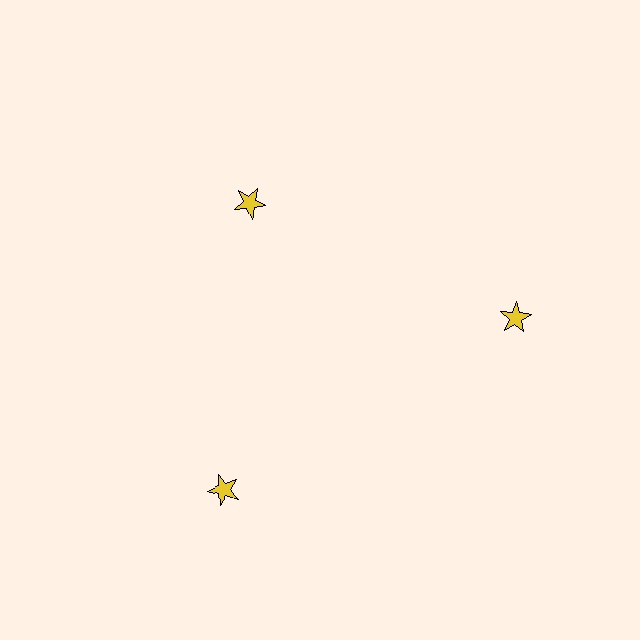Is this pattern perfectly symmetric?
No. The 3 yellow stars are arranged in a ring, but one element near the 11 o'clock position is pulled inward toward the center, breaking the 3-fold rotational symmetry.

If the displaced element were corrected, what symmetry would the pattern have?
It would have 3-fold rotational symmetry — the pattern would map onto itself every 120 degrees.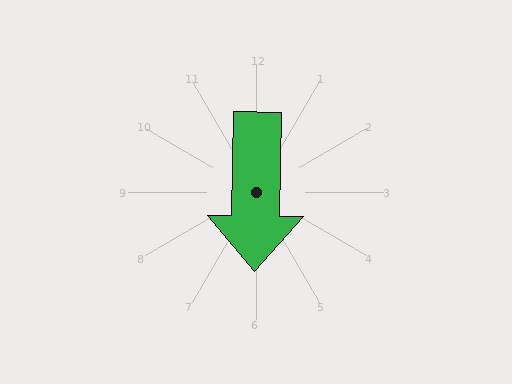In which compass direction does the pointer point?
South.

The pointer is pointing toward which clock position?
Roughly 6 o'clock.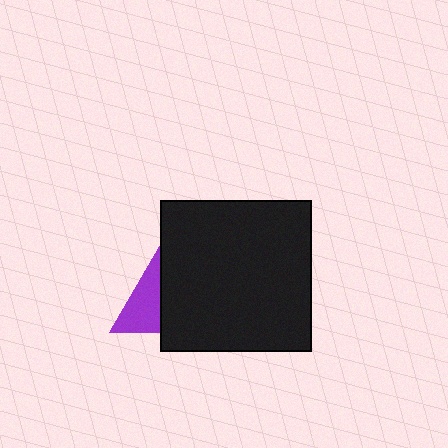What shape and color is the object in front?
The object in front is a black square.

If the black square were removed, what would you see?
You would see the complete purple triangle.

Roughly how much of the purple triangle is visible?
A small part of it is visible (roughly 31%).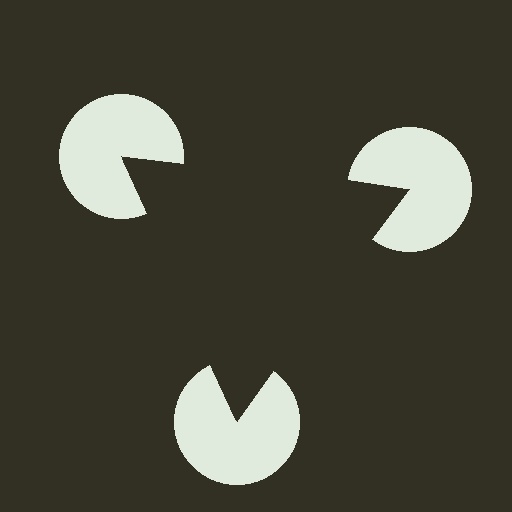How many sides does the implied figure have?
3 sides.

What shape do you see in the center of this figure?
An illusory triangle — its edges are inferred from the aligned wedge cuts in the pac-man discs, not physically drawn.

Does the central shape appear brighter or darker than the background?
It typically appears slightly darker than the background, even though no actual brightness change is drawn.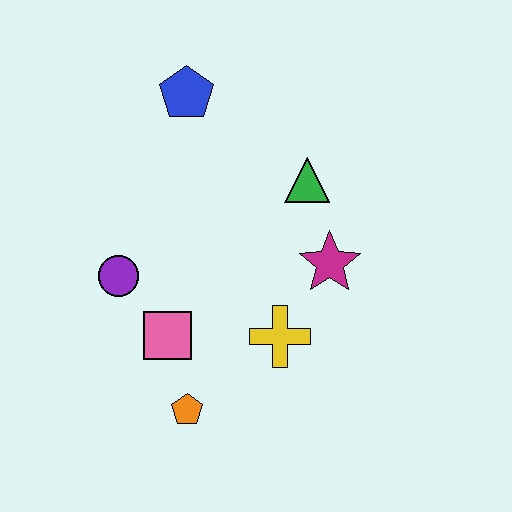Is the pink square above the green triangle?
No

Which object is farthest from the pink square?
The blue pentagon is farthest from the pink square.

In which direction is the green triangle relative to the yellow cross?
The green triangle is above the yellow cross.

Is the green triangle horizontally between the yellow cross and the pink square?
No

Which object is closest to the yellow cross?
The magenta star is closest to the yellow cross.